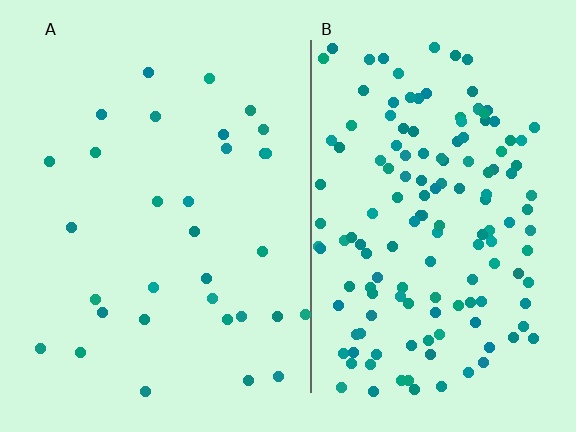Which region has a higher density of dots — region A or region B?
B (the right).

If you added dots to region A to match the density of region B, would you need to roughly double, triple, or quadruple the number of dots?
Approximately quadruple.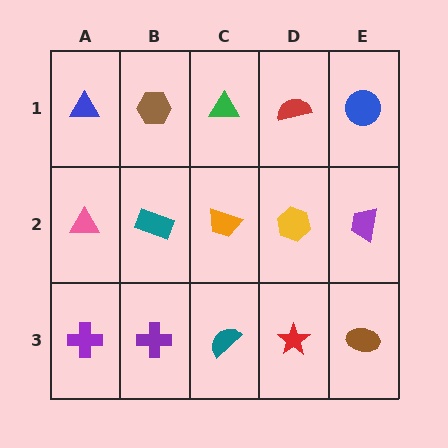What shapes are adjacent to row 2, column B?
A brown hexagon (row 1, column B), a purple cross (row 3, column B), a pink triangle (row 2, column A), an orange trapezoid (row 2, column C).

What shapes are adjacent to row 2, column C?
A green triangle (row 1, column C), a teal semicircle (row 3, column C), a teal rectangle (row 2, column B), a yellow hexagon (row 2, column D).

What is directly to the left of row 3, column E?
A red star.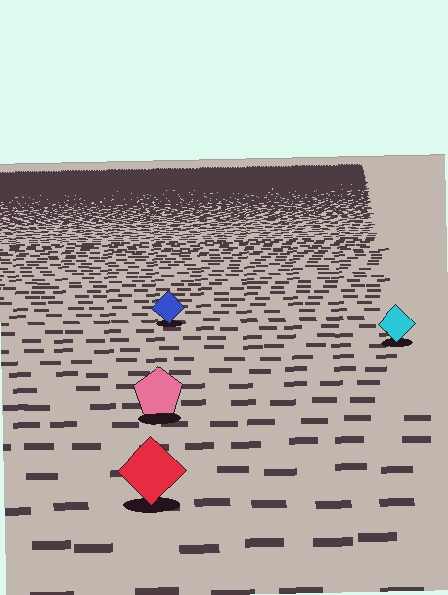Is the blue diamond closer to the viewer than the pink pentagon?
No. The pink pentagon is closer — you can tell from the texture gradient: the ground texture is coarser near it.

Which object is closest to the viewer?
The red diamond is closest. The texture marks near it are larger and more spread out.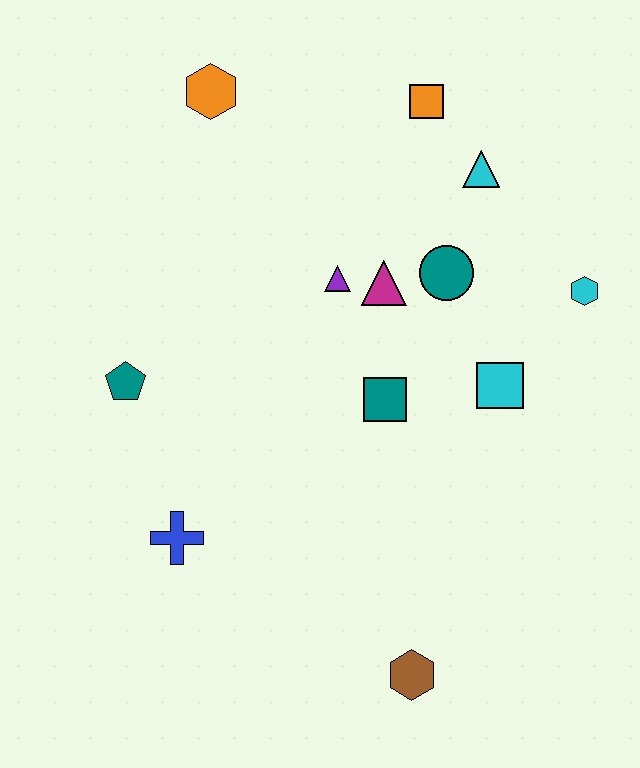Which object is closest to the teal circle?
The magenta triangle is closest to the teal circle.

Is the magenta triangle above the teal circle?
No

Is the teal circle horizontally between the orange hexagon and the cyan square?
Yes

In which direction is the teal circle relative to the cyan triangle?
The teal circle is below the cyan triangle.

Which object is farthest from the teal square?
The orange hexagon is farthest from the teal square.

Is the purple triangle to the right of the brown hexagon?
No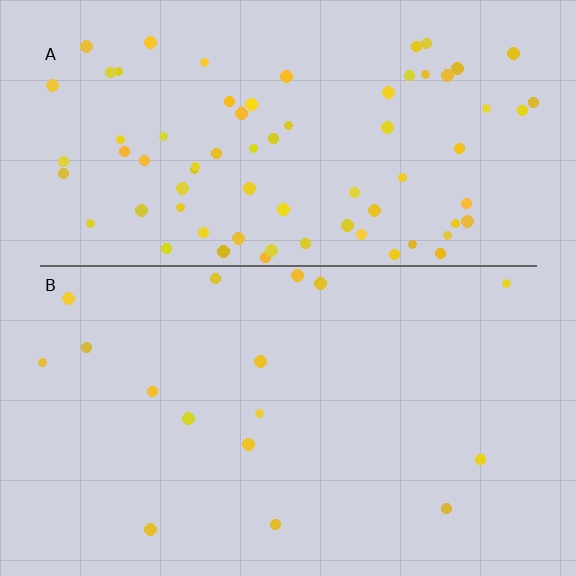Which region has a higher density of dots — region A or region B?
A (the top).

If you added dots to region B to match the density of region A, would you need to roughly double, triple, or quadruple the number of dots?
Approximately quadruple.